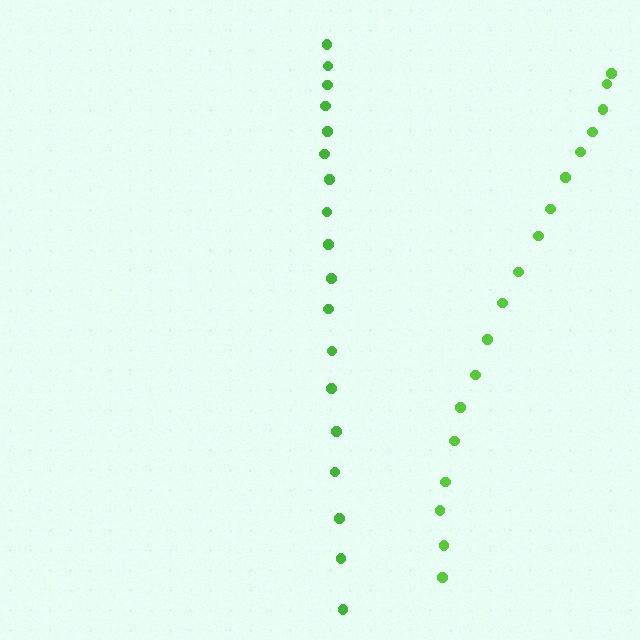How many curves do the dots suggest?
There are 2 distinct paths.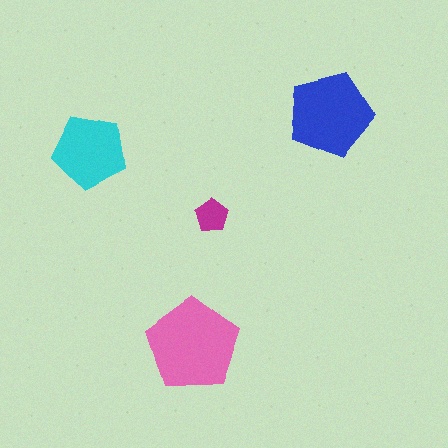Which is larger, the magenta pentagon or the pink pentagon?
The pink one.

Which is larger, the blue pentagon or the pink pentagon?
The pink one.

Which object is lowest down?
The pink pentagon is bottommost.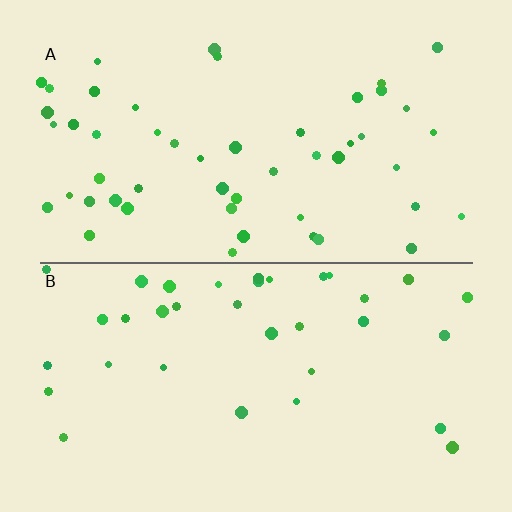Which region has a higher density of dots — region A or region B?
A (the top).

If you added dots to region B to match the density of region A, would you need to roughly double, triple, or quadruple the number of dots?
Approximately double.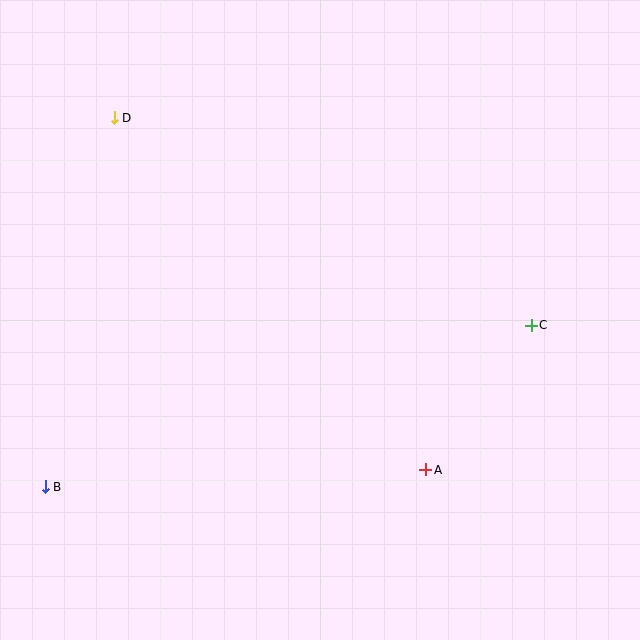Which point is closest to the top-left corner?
Point D is closest to the top-left corner.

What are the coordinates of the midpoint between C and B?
The midpoint between C and B is at (288, 406).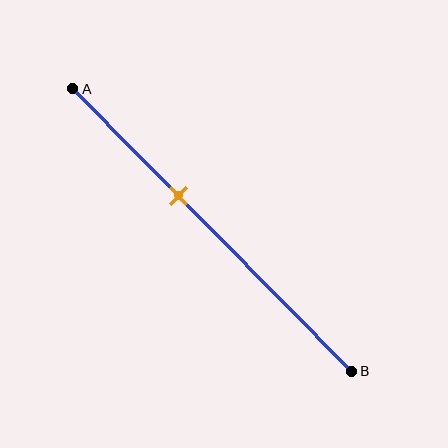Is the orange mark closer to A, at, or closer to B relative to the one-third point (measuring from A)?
The orange mark is closer to point B than the one-third point of segment AB.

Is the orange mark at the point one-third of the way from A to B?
No, the mark is at about 40% from A, not at the 33% one-third point.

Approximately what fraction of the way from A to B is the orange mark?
The orange mark is approximately 40% of the way from A to B.